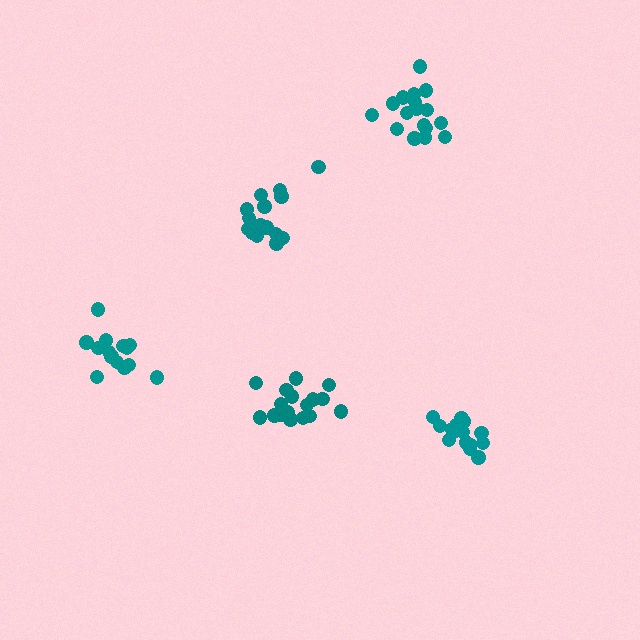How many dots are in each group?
Group 1: 17 dots, Group 2: 16 dots, Group 3: 18 dots, Group 4: 15 dots, Group 5: 17 dots (83 total).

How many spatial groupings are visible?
There are 5 spatial groupings.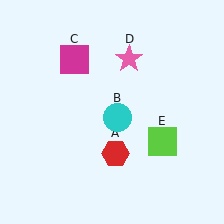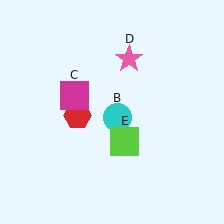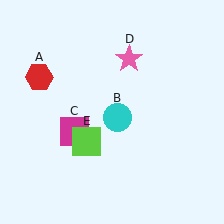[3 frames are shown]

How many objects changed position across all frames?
3 objects changed position: red hexagon (object A), magenta square (object C), lime square (object E).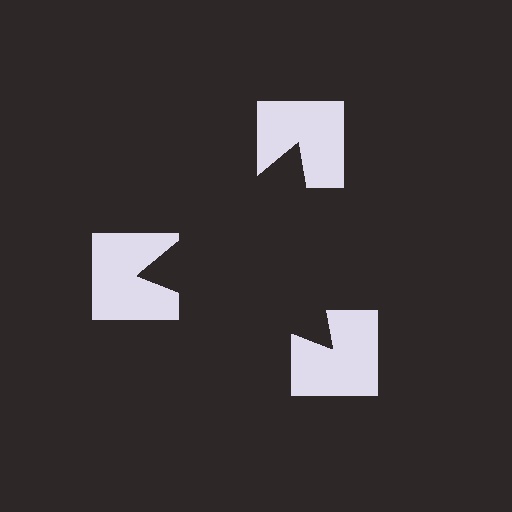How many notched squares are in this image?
There are 3 — one at each vertex of the illusory triangle.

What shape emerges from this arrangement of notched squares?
An illusory triangle — its edges are inferred from the aligned wedge cuts in the notched squares, not physically drawn.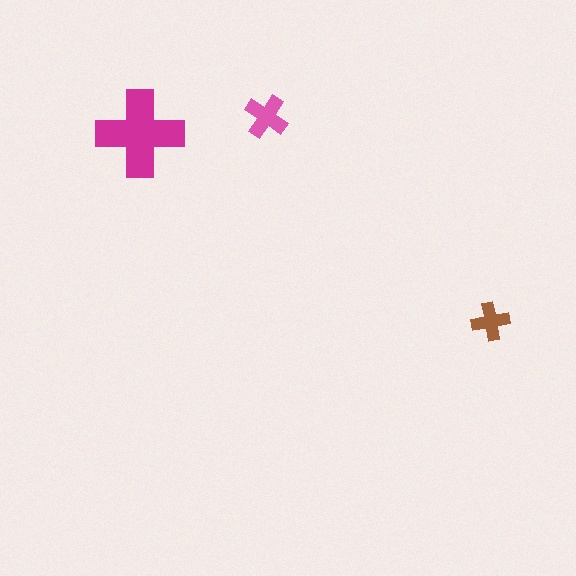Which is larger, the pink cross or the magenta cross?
The magenta one.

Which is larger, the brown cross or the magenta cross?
The magenta one.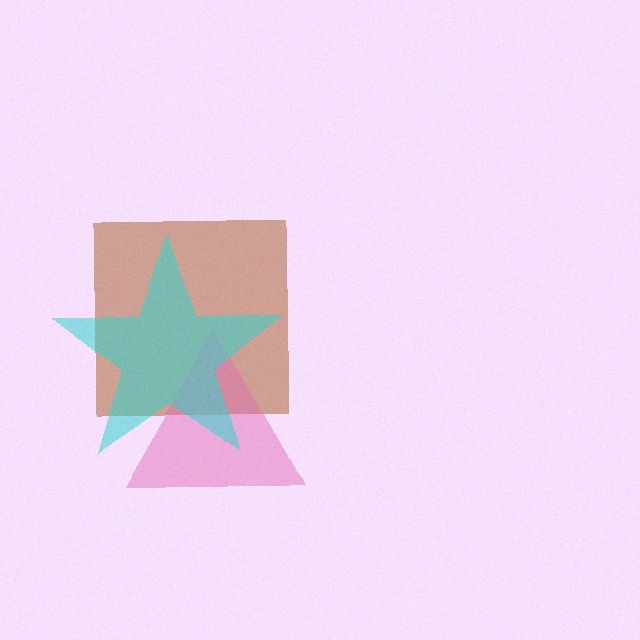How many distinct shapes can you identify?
There are 3 distinct shapes: a brown square, a pink triangle, a cyan star.